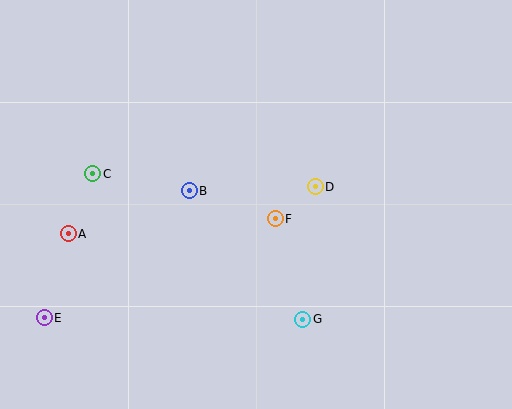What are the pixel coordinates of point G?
Point G is at (303, 319).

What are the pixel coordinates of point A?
Point A is at (68, 234).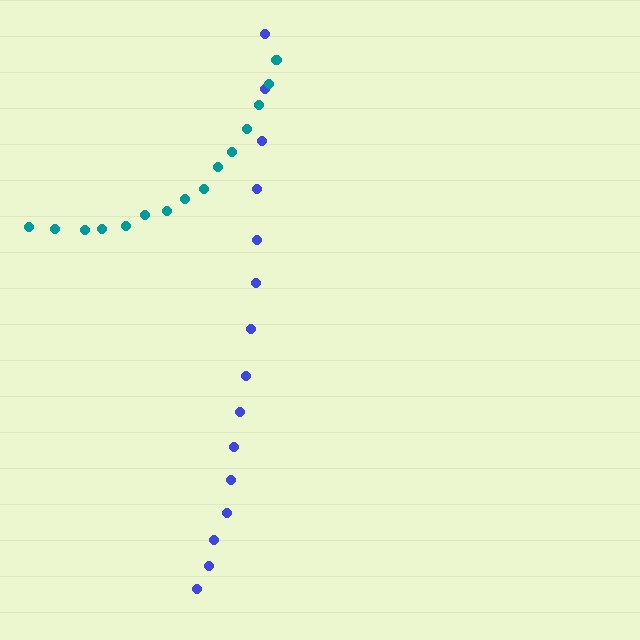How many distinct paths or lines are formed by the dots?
There are 2 distinct paths.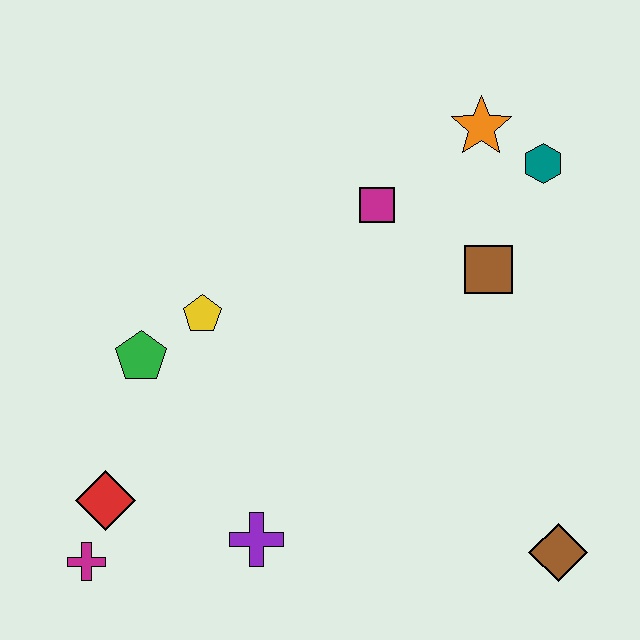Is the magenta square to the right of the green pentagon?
Yes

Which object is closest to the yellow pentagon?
The green pentagon is closest to the yellow pentagon.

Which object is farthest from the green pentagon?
The brown diamond is farthest from the green pentagon.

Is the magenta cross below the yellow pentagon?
Yes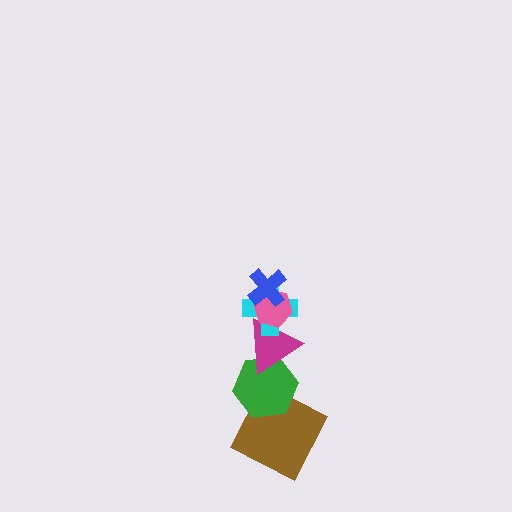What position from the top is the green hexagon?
The green hexagon is 5th from the top.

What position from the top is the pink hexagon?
The pink hexagon is 2nd from the top.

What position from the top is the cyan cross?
The cyan cross is 3rd from the top.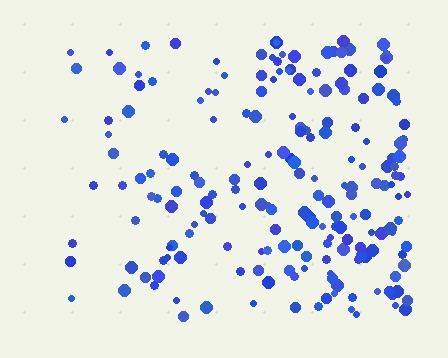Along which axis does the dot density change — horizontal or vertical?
Horizontal.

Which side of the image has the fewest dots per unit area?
The left.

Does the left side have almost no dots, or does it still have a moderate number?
Still a moderate number, just noticeably fewer than the right.